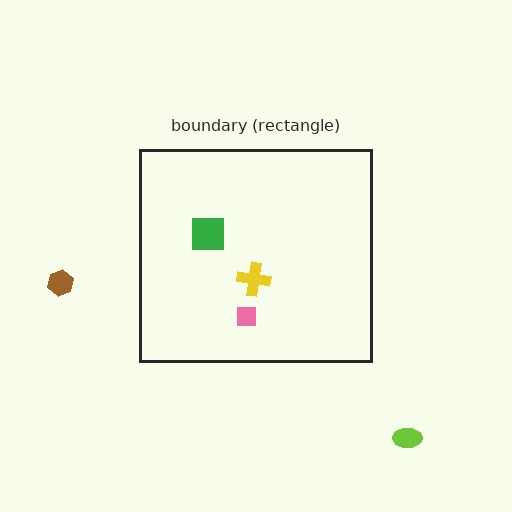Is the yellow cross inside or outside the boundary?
Inside.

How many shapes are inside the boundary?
3 inside, 2 outside.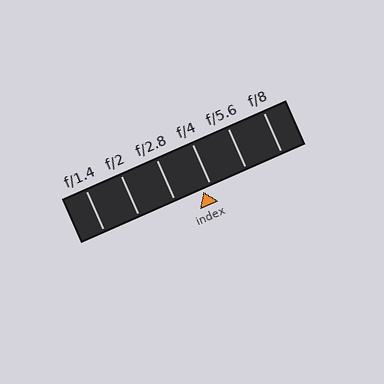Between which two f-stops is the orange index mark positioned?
The index mark is between f/2.8 and f/4.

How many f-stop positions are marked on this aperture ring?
There are 6 f-stop positions marked.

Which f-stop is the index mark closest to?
The index mark is closest to f/4.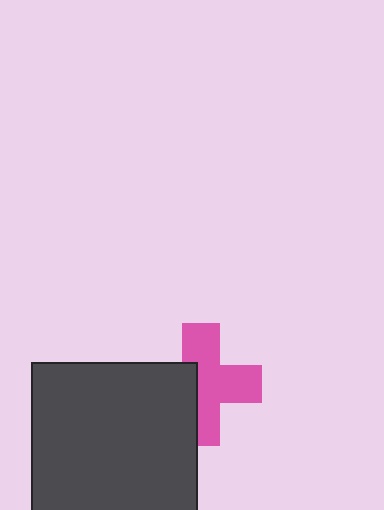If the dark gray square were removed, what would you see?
You would see the complete pink cross.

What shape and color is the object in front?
The object in front is a dark gray square.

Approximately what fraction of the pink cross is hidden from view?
Roughly 38% of the pink cross is hidden behind the dark gray square.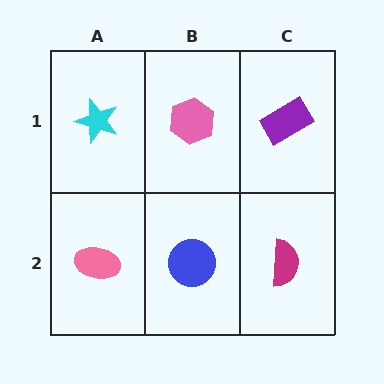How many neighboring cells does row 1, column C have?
2.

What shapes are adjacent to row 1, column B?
A blue circle (row 2, column B), a cyan star (row 1, column A), a purple rectangle (row 1, column C).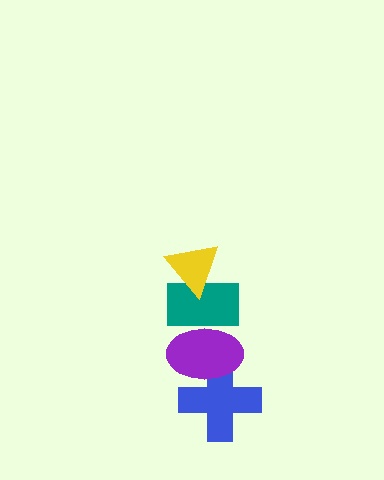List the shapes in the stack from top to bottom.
From top to bottom: the yellow triangle, the teal rectangle, the purple ellipse, the blue cross.